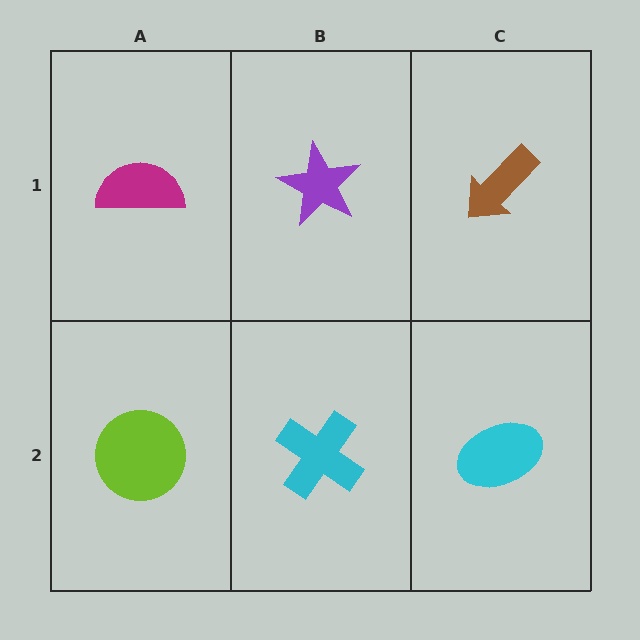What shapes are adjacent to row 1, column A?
A lime circle (row 2, column A), a purple star (row 1, column B).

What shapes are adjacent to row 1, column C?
A cyan ellipse (row 2, column C), a purple star (row 1, column B).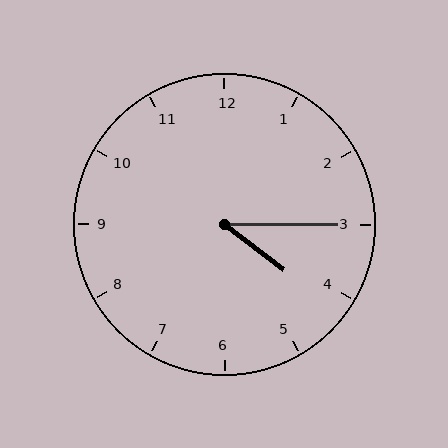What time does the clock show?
4:15.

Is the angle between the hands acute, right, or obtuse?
It is acute.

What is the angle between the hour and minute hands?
Approximately 38 degrees.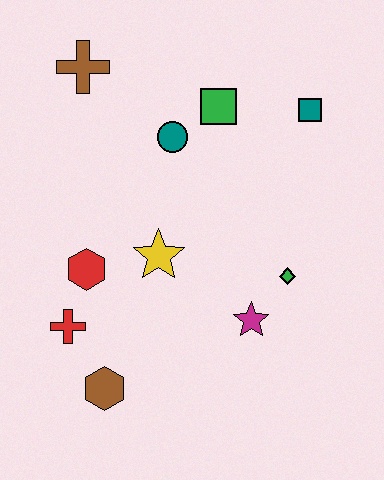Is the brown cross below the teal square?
No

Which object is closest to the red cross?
The red hexagon is closest to the red cross.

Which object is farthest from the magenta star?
The brown cross is farthest from the magenta star.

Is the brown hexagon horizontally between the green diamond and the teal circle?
No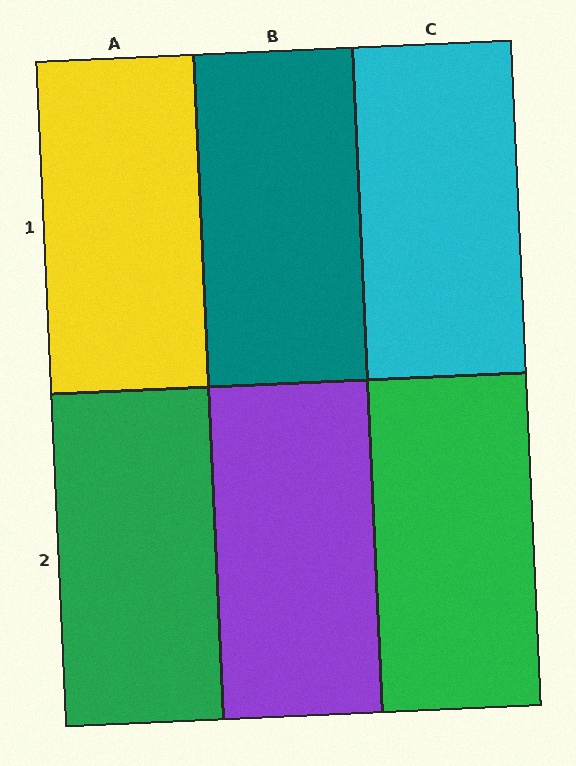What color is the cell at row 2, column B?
Purple.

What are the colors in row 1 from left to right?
Yellow, teal, cyan.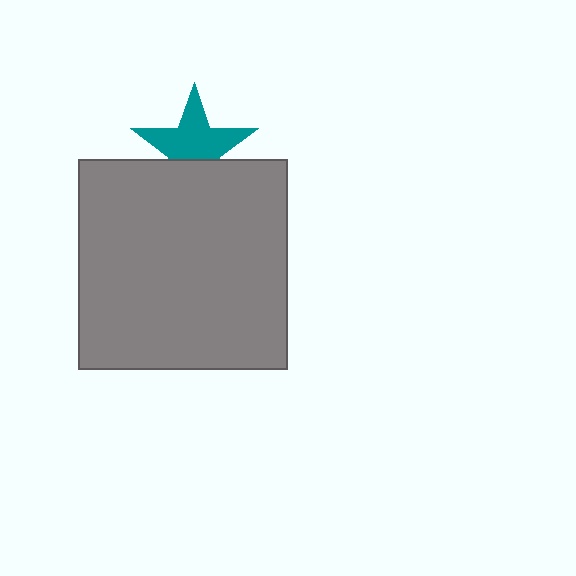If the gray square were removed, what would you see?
You would see the complete teal star.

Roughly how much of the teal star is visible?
Most of it is visible (roughly 66%).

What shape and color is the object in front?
The object in front is a gray square.